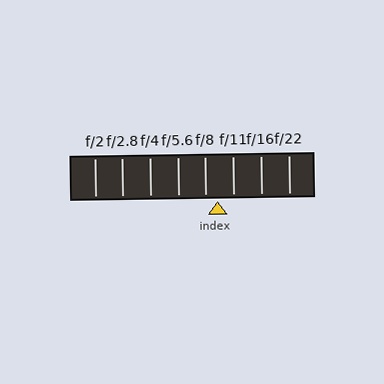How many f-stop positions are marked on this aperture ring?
There are 8 f-stop positions marked.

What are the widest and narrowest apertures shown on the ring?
The widest aperture shown is f/2 and the narrowest is f/22.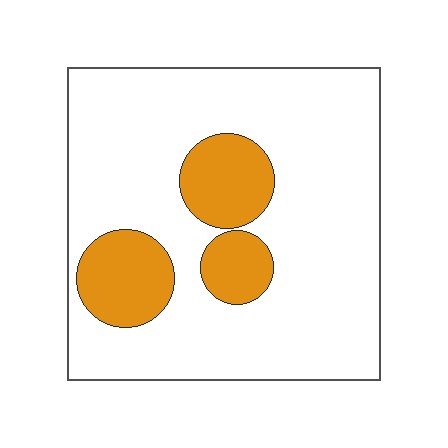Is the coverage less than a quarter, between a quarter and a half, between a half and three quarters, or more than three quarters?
Less than a quarter.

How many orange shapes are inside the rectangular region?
3.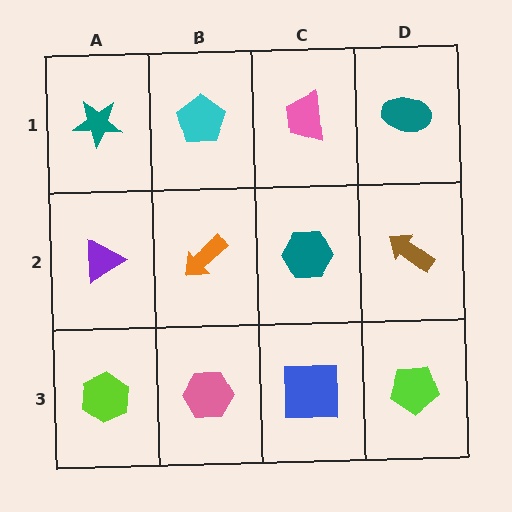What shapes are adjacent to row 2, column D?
A teal ellipse (row 1, column D), a lime pentagon (row 3, column D), a teal hexagon (row 2, column C).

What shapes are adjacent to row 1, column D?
A brown arrow (row 2, column D), a pink trapezoid (row 1, column C).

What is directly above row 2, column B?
A cyan pentagon.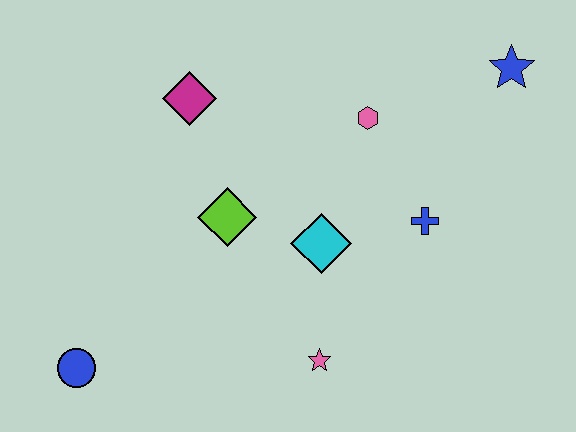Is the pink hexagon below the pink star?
No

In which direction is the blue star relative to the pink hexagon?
The blue star is to the right of the pink hexagon.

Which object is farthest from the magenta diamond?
The blue star is farthest from the magenta diamond.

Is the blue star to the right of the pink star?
Yes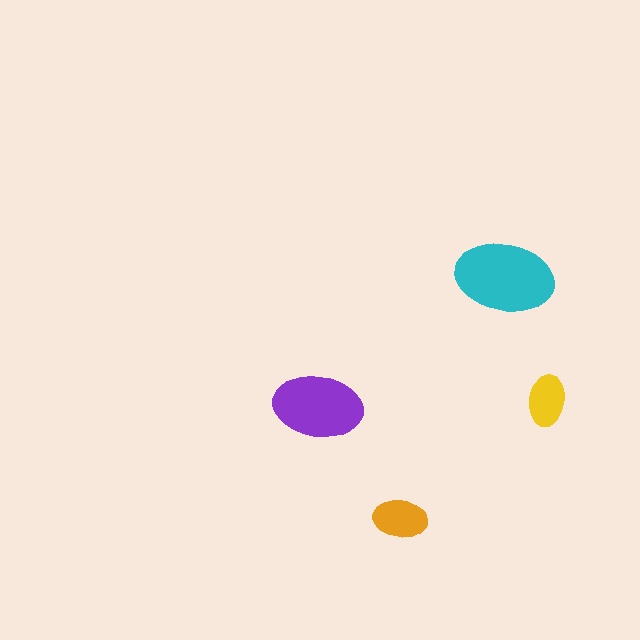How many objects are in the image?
There are 4 objects in the image.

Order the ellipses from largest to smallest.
the cyan one, the purple one, the orange one, the yellow one.